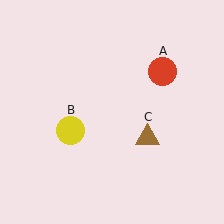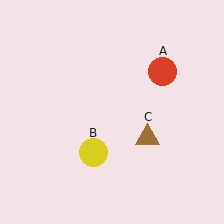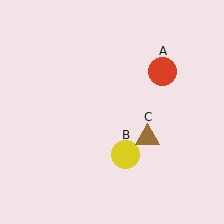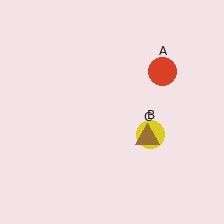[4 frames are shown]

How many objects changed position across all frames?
1 object changed position: yellow circle (object B).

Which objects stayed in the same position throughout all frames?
Red circle (object A) and brown triangle (object C) remained stationary.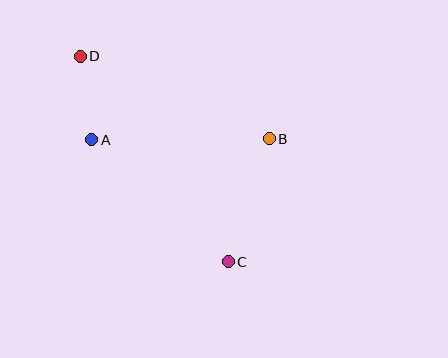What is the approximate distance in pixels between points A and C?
The distance between A and C is approximately 183 pixels.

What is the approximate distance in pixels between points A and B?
The distance between A and B is approximately 177 pixels.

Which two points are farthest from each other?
Points C and D are farthest from each other.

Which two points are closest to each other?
Points A and D are closest to each other.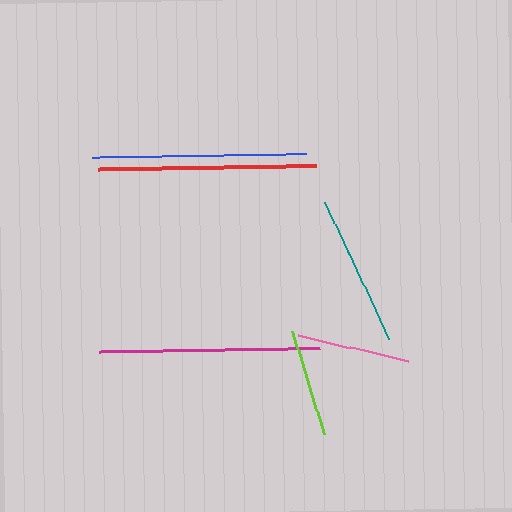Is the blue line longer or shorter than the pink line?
The blue line is longer than the pink line.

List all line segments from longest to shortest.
From longest to shortest: magenta, red, blue, teal, pink, lime.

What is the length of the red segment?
The red segment is approximately 219 pixels long.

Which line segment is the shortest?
The lime line is the shortest at approximately 107 pixels.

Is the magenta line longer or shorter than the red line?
The magenta line is longer than the red line.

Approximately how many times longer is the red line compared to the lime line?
The red line is approximately 2.0 times the length of the lime line.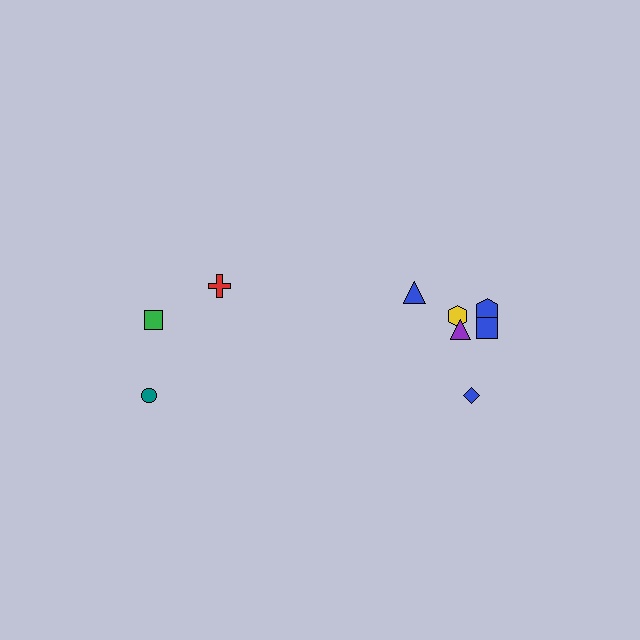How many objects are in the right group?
There are 6 objects.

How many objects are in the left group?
There are 3 objects.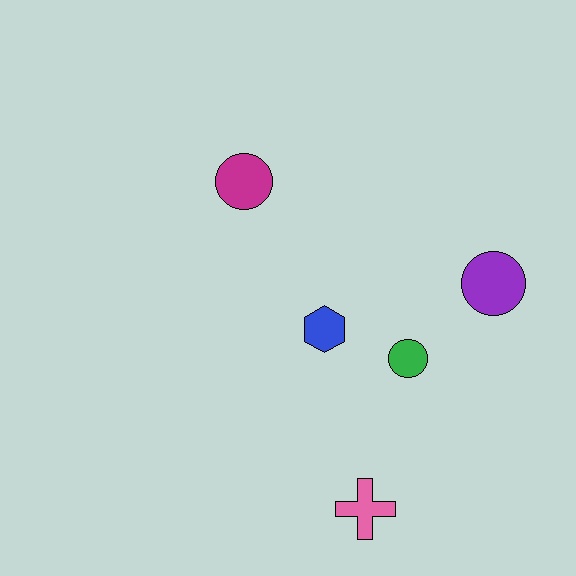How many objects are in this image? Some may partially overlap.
There are 5 objects.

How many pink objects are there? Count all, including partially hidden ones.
There is 1 pink object.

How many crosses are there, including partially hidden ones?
There is 1 cross.